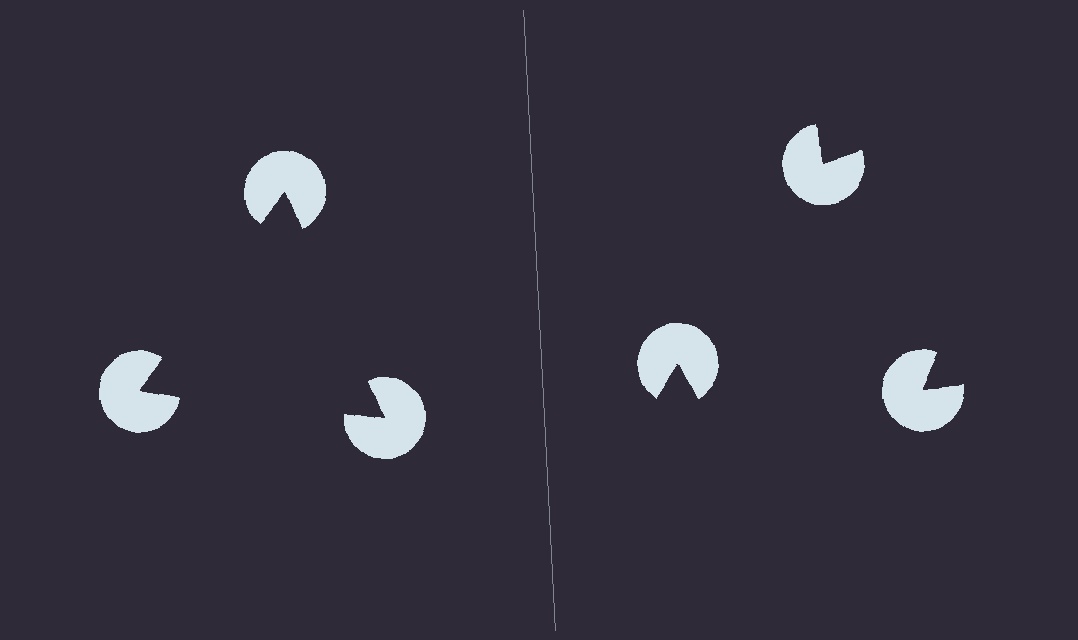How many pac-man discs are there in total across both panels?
6 — 3 on each side.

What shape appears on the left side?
An illusory triangle.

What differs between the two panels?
The pac-man discs are positioned identically on both sides; only the wedge orientations differ. On the left they align to a triangle; on the right they are misaligned.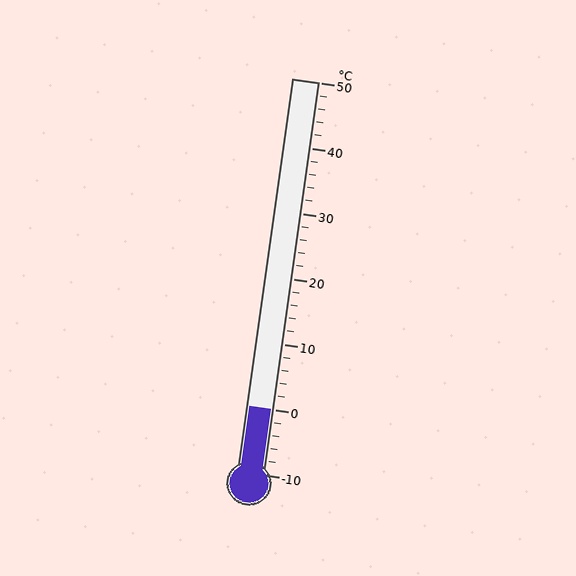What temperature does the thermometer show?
The thermometer shows approximately 0°C.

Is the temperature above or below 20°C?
The temperature is below 20°C.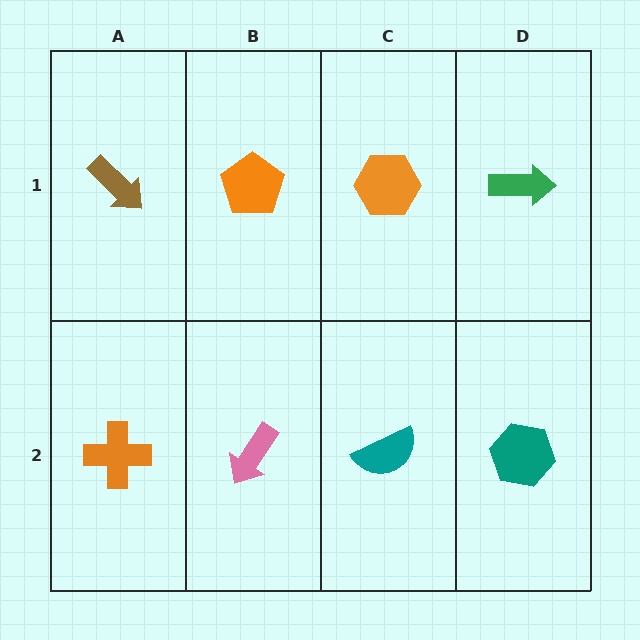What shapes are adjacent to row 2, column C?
An orange hexagon (row 1, column C), a pink arrow (row 2, column B), a teal hexagon (row 2, column D).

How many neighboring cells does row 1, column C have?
3.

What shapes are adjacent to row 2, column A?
A brown arrow (row 1, column A), a pink arrow (row 2, column B).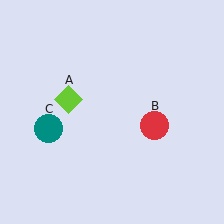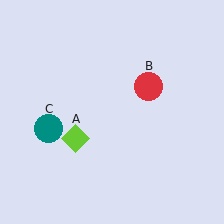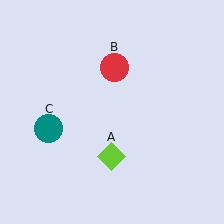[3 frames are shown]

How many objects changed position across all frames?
2 objects changed position: lime diamond (object A), red circle (object B).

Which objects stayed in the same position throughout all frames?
Teal circle (object C) remained stationary.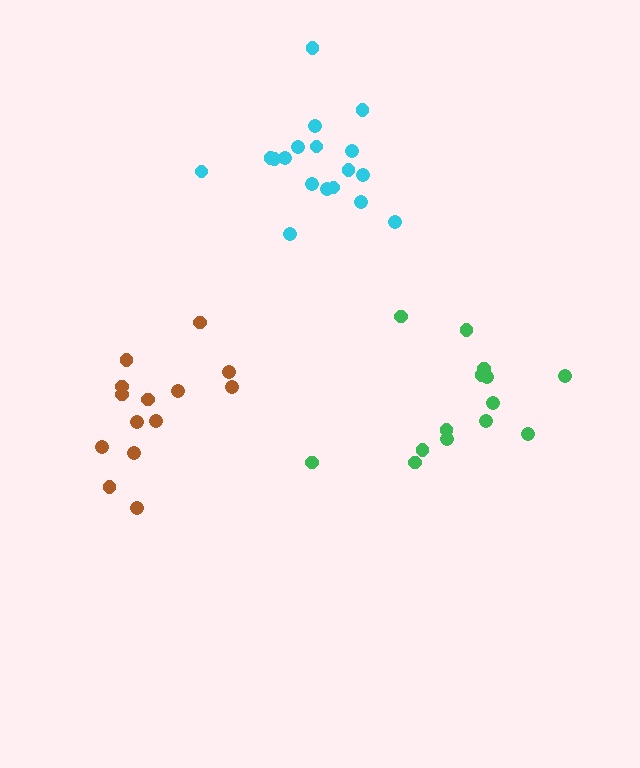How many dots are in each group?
Group 1: 14 dots, Group 2: 14 dots, Group 3: 18 dots (46 total).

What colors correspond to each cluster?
The clusters are colored: green, brown, cyan.